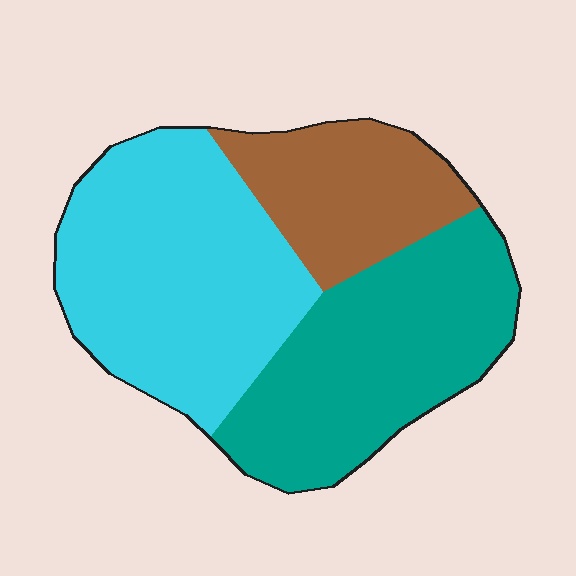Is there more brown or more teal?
Teal.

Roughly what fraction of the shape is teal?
Teal covers roughly 35% of the shape.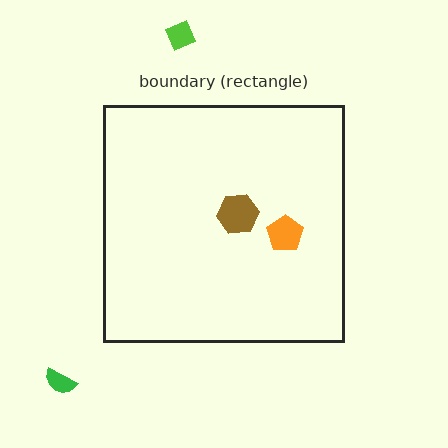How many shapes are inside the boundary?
2 inside, 2 outside.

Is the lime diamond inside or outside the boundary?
Outside.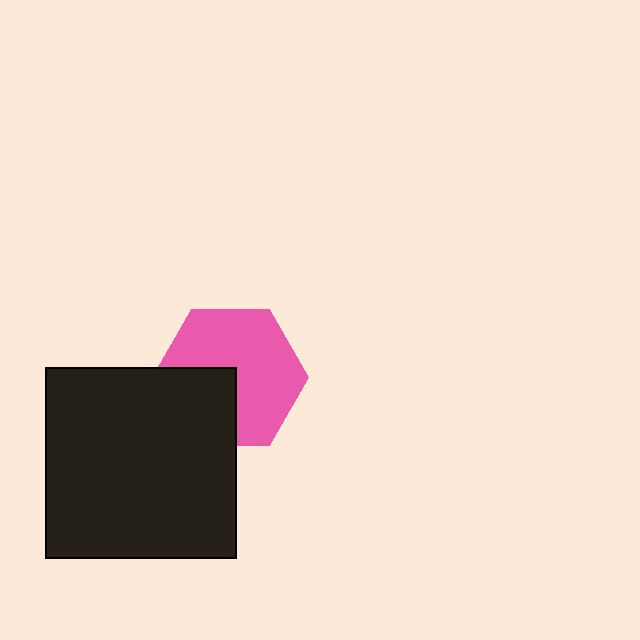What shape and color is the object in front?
The object in front is a black square.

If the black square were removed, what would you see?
You would see the complete pink hexagon.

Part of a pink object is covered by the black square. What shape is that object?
It is a hexagon.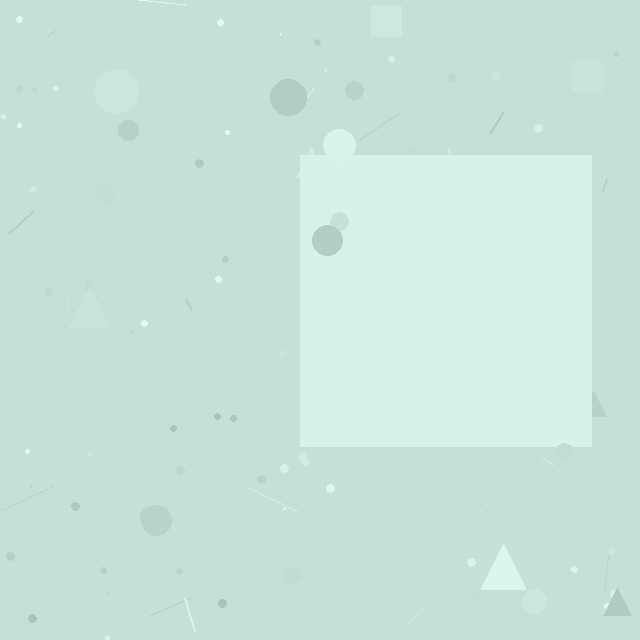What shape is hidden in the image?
A square is hidden in the image.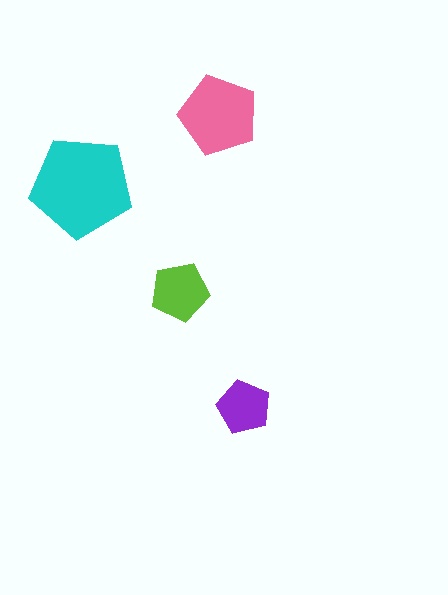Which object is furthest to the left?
The cyan pentagon is leftmost.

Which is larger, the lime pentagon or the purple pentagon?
The lime one.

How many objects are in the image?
There are 4 objects in the image.